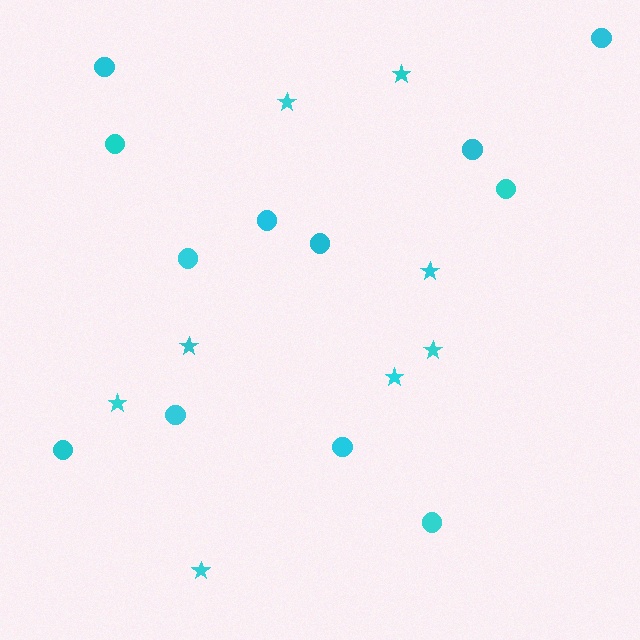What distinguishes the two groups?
There are 2 groups: one group of stars (8) and one group of circles (12).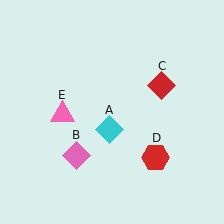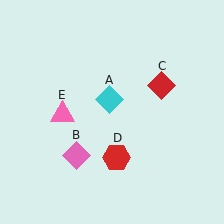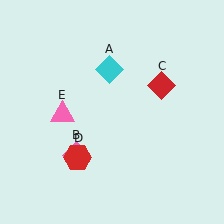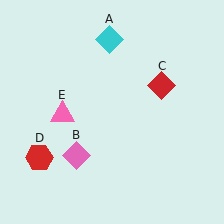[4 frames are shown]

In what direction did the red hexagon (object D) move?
The red hexagon (object D) moved left.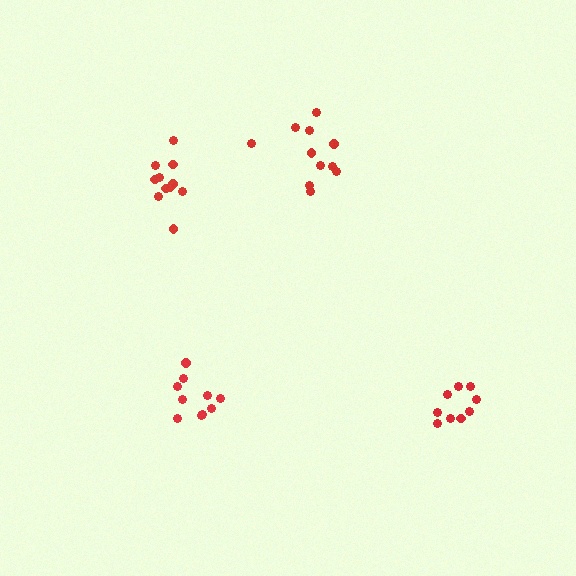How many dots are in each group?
Group 1: 9 dots, Group 2: 11 dots, Group 3: 10 dots, Group 4: 11 dots (41 total).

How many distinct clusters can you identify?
There are 4 distinct clusters.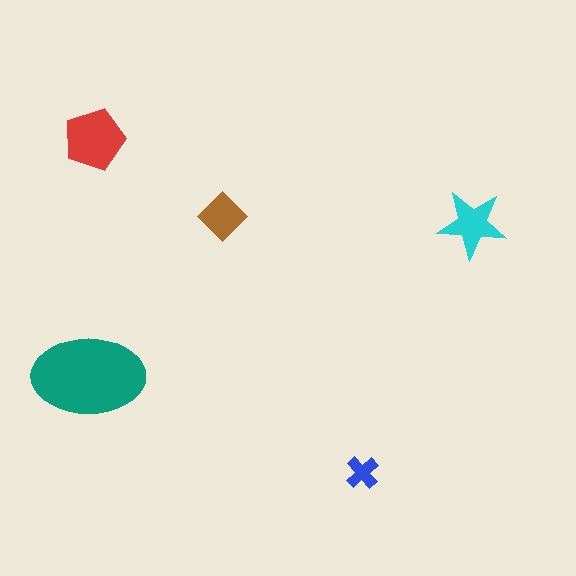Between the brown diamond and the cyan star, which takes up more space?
The cyan star.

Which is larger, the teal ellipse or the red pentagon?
The teal ellipse.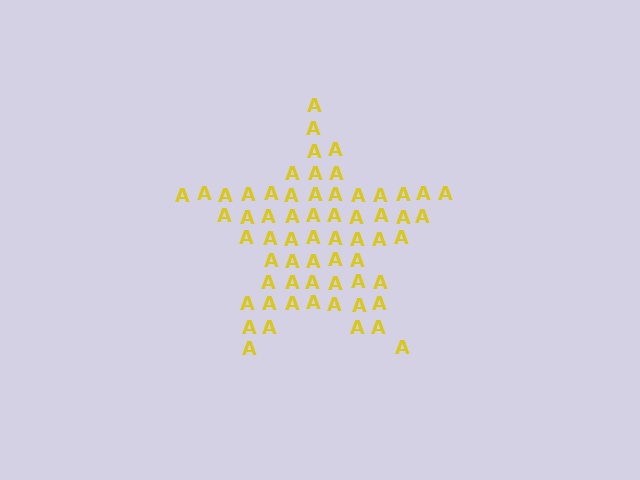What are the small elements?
The small elements are letter A's.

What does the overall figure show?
The overall figure shows a star.